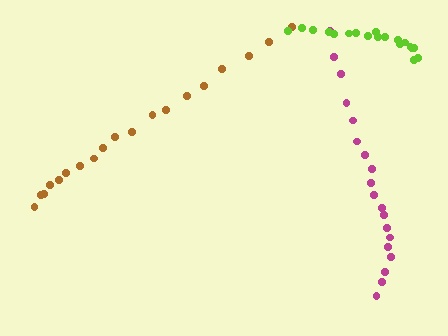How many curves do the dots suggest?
There are 3 distinct paths.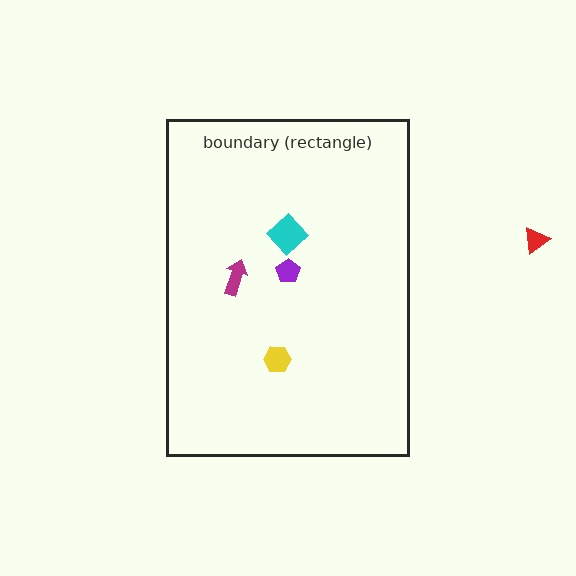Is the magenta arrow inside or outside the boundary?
Inside.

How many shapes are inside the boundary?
4 inside, 1 outside.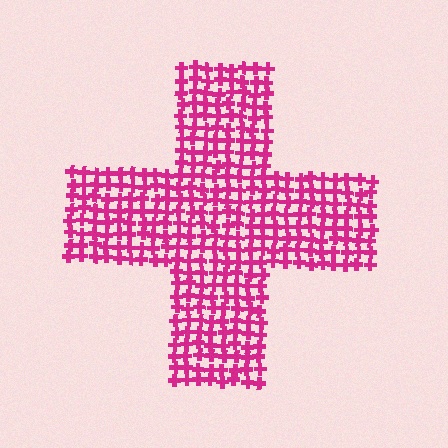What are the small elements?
The small elements are crosses.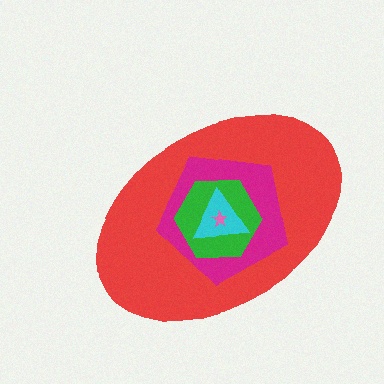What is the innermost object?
The pink star.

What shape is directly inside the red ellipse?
The magenta pentagon.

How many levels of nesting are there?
5.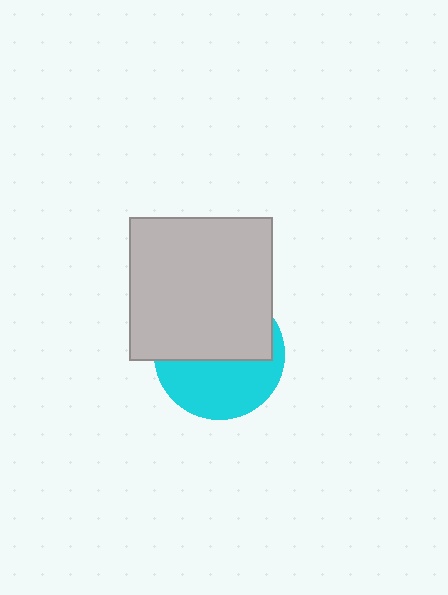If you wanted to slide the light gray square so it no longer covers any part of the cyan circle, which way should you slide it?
Slide it up — that is the most direct way to separate the two shapes.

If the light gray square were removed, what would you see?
You would see the complete cyan circle.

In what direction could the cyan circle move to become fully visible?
The cyan circle could move down. That would shift it out from behind the light gray square entirely.